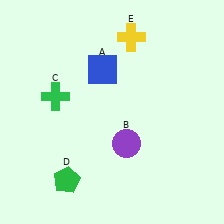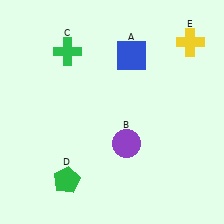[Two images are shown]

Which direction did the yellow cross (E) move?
The yellow cross (E) moved right.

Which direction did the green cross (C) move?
The green cross (C) moved up.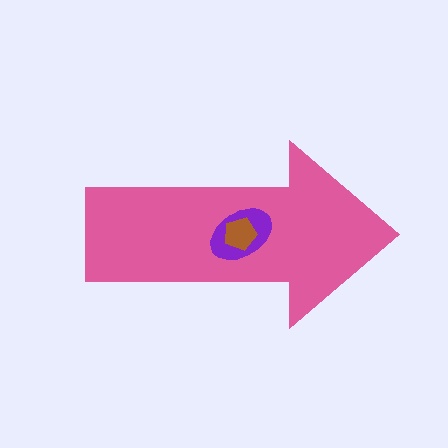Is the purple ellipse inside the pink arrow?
Yes.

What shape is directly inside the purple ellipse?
The brown pentagon.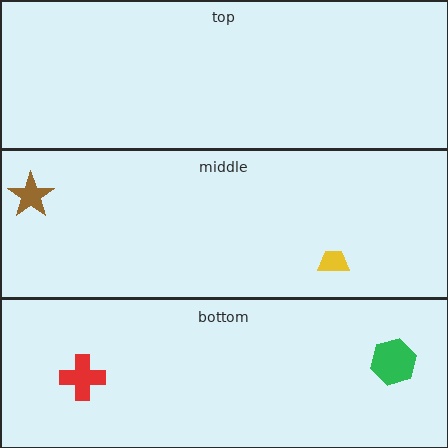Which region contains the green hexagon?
The bottom region.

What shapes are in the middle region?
The brown star, the yellow trapezoid.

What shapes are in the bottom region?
The green hexagon, the red cross.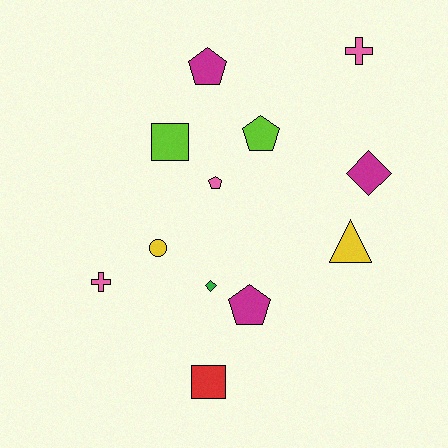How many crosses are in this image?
There are 2 crosses.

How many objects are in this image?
There are 12 objects.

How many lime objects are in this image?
There are 2 lime objects.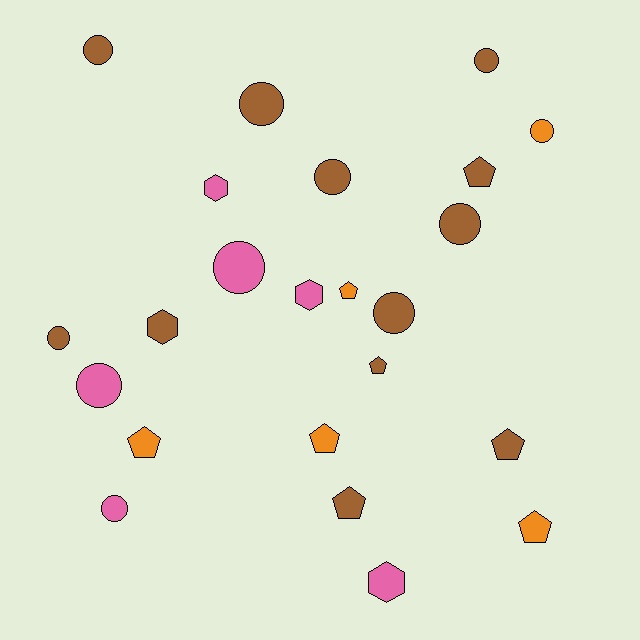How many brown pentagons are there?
There are 4 brown pentagons.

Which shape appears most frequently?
Circle, with 11 objects.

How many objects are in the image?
There are 23 objects.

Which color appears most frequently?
Brown, with 12 objects.